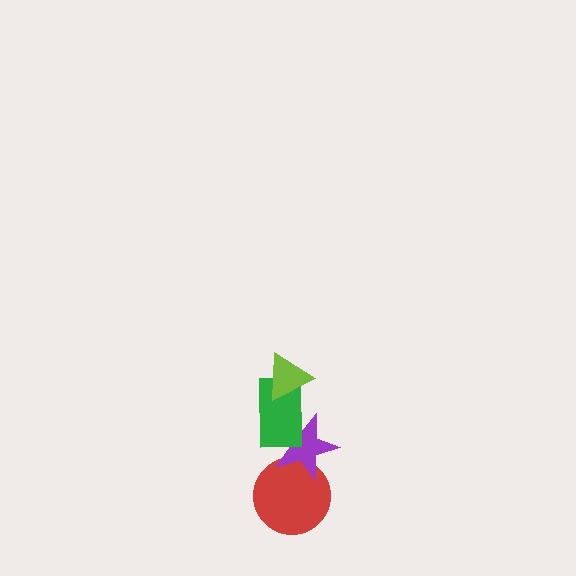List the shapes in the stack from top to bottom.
From top to bottom: the lime triangle, the green rectangle, the purple star, the red circle.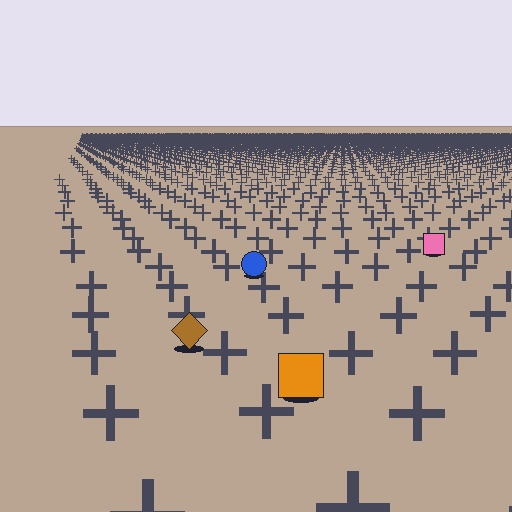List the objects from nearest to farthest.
From nearest to farthest: the orange square, the brown diamond, the blue circle, the pink square.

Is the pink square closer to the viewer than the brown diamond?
No. The brown diamond is closer — you can tell from the texture gradient: the ground texture is coarser near it.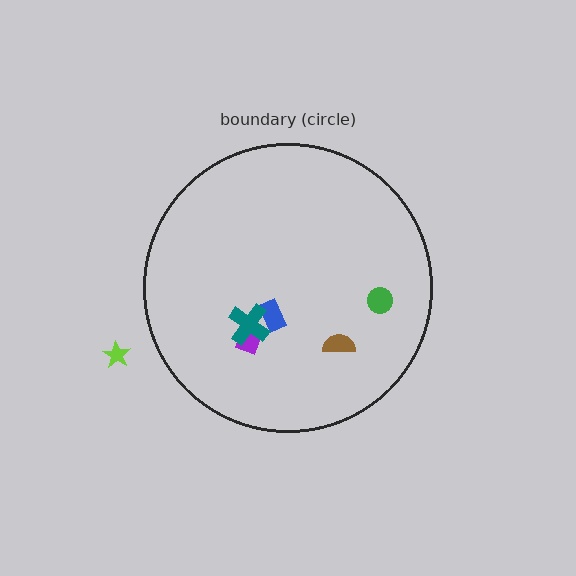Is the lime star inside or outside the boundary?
Outside.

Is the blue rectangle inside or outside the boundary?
Inside.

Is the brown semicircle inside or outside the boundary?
Inside.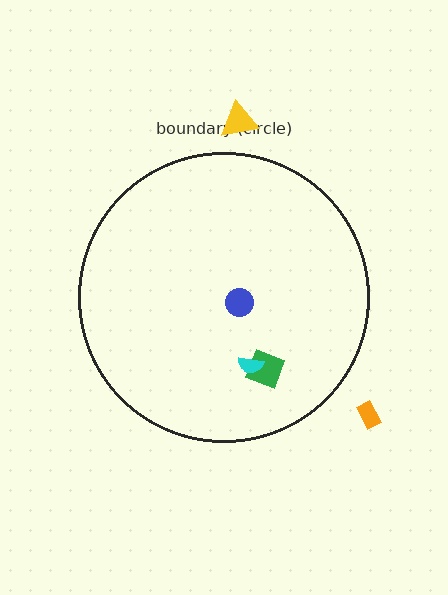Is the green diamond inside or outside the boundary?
Inside.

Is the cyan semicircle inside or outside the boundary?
Inside.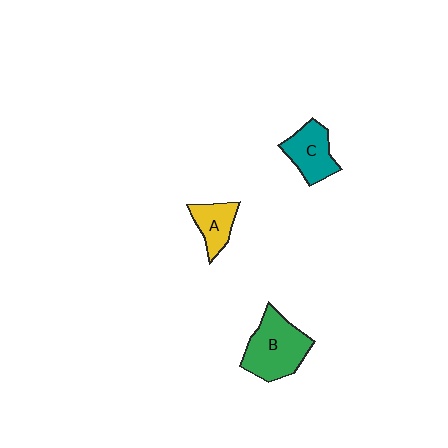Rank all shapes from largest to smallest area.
From largest to smallest: B (green), C (teal), A (yellow).